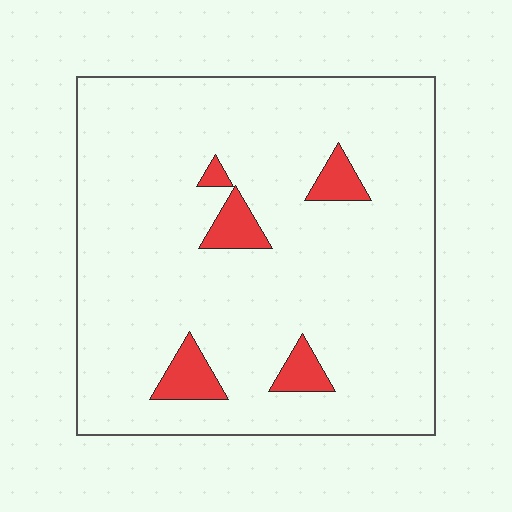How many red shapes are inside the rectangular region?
5.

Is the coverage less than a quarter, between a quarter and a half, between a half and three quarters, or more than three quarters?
Less than a quarter.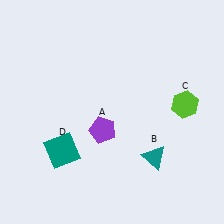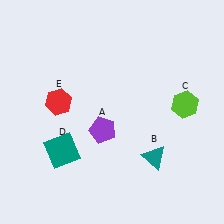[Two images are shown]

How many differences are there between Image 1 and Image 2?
There is 1 difference between the two images.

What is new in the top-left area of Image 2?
A red hexagon (E) was added in the top-left area of Image 2.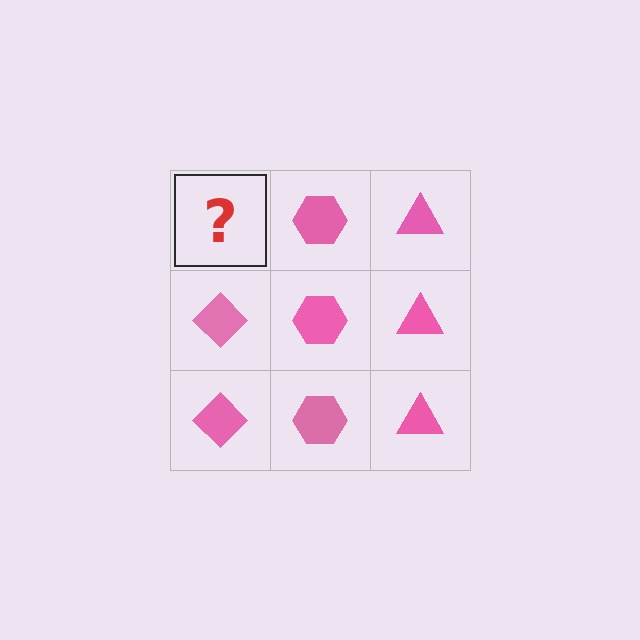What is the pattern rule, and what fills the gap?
The rule is that each column has a consistent shape. The gap should be filled with a pink diamond.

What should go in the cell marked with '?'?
The missing cell should contain a pink diamond.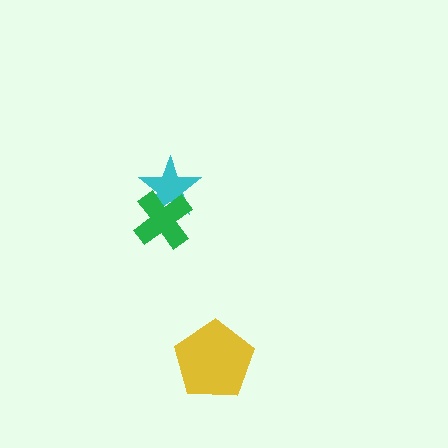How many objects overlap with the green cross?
1 object overlaps with the green cross.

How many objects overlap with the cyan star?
1 object overlaps with the cyan star.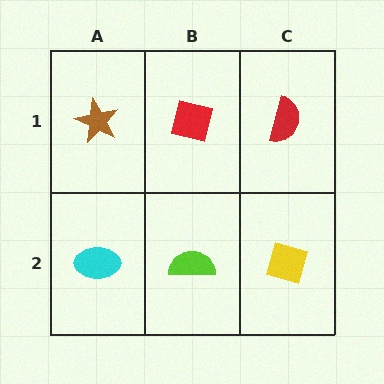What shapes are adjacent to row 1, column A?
A cyan ellipse (row 2, column A), a red square (row 1, column B).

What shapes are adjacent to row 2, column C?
A red semicircle (row 1, column C), a lime semicircle (row 2, column B).